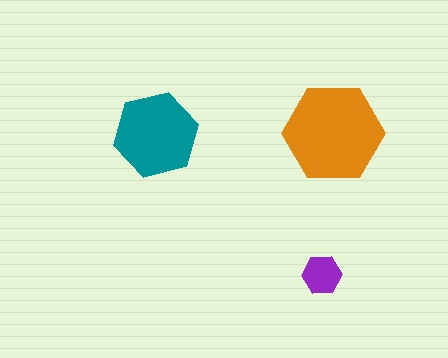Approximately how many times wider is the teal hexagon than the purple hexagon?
About 2 times wider.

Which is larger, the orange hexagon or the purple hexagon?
The orange one.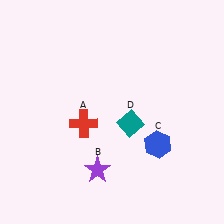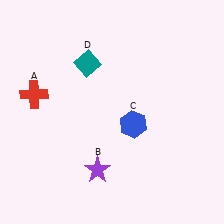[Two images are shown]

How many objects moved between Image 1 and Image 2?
3 objects moved between the two images.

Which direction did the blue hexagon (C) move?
The blue hexagon (C) moved left.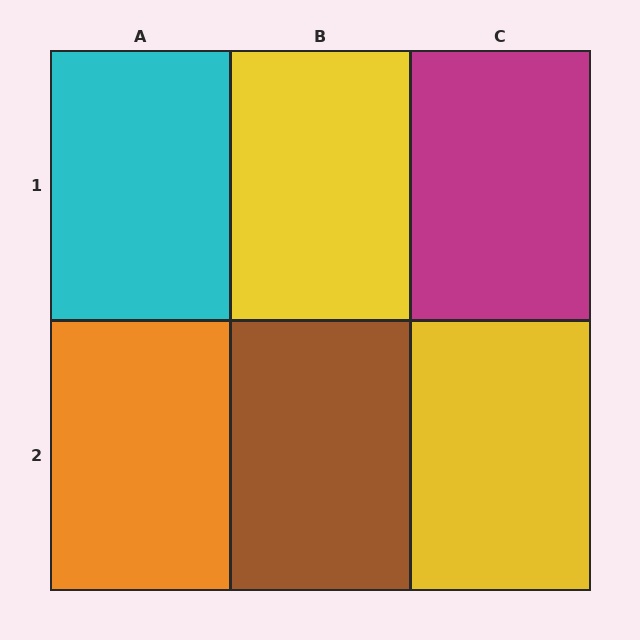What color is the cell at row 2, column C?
Yellow.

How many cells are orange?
1 cell is orange.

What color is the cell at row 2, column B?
Brown.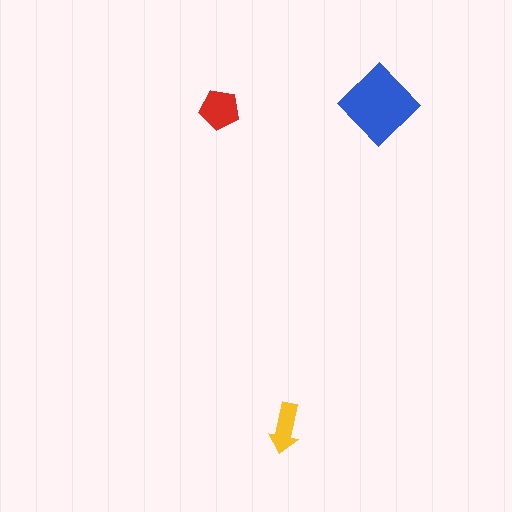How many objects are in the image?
There are 3 objects in the image.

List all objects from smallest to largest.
The yellow arrow, the red pentagon, the blue diamond.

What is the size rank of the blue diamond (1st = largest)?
1st.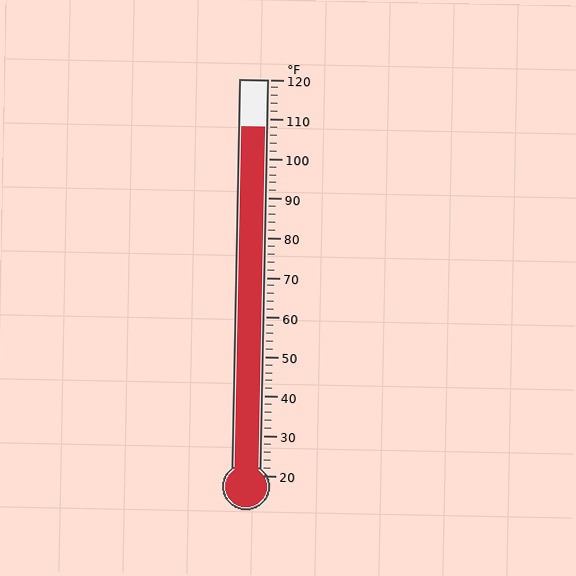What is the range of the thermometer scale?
The thermometer scale ranges from 20°F to 120°F.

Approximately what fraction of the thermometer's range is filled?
The thermometer is filled to approximately 90% of its range.